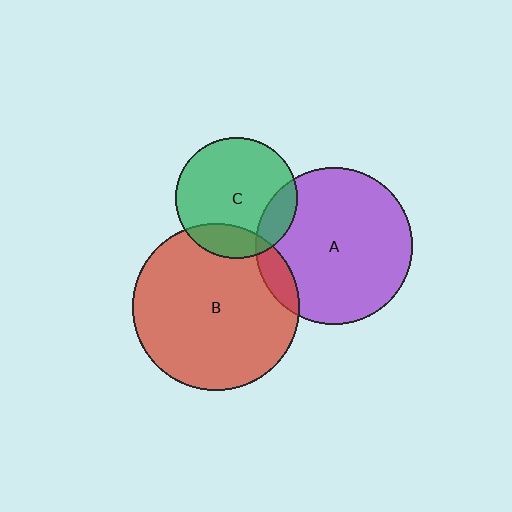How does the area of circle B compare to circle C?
Approximately 1.9 times.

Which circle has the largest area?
Circle B (red).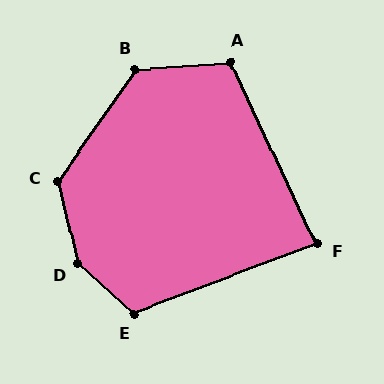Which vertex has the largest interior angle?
D, at approximately 145 degrees.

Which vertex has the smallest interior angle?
F, at approximately 86 degrees.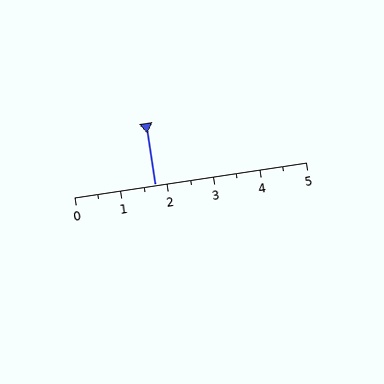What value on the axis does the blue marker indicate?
The marker indicates approximately 1.8.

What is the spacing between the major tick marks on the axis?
The major ticks are spaced 1 apart.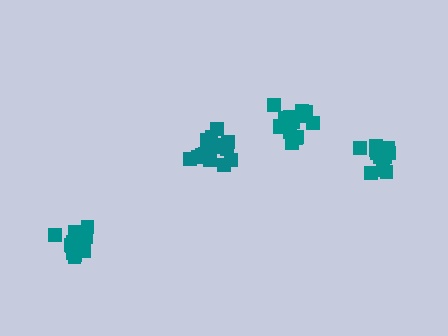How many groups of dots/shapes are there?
There are 4 groups.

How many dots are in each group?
Group 1: 14 dots, Group 2: 18 dots, Group 3: 20 dots, Group 4: 18 dots (70 total).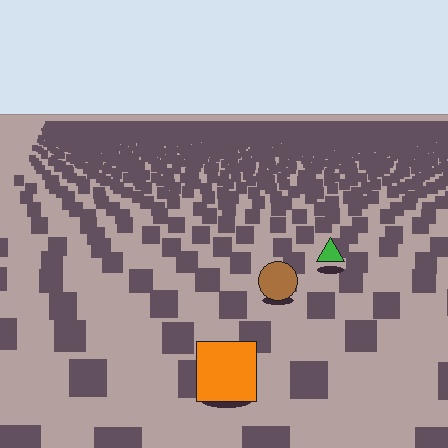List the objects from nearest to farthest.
From nearest to farthest: the orange square, the brown circle, the green triangle.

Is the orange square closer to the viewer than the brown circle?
Yes. The orange square is closer — you can tell from the texture gradient: the ground texture is coarser near it.